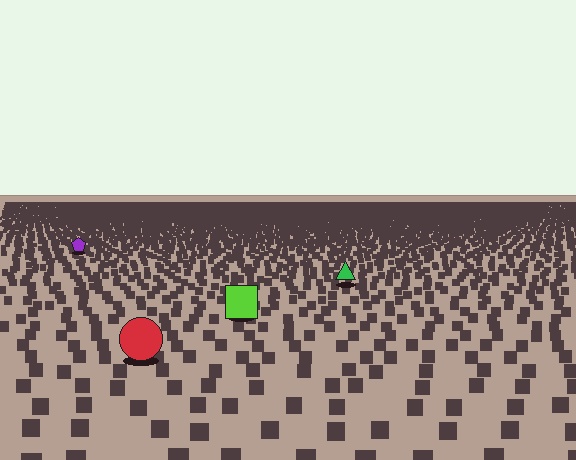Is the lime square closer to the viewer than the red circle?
No. The red circle is closer — you can tell from the texture gradient: the ground texture is coarser near it.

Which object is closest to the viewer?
The red circle is closest. The texture marks near it are larger and more spread out.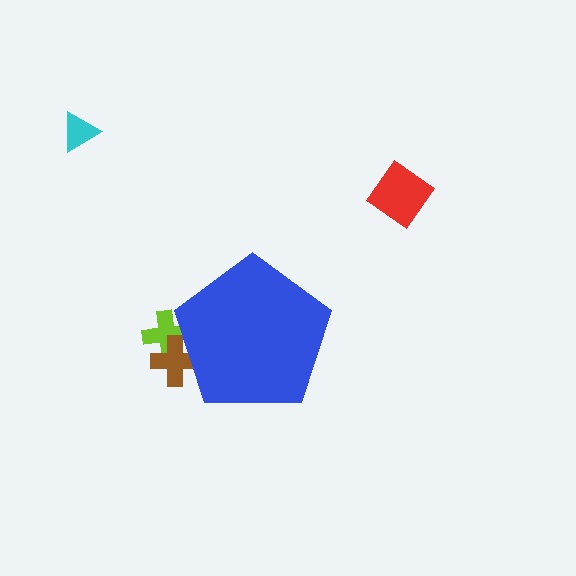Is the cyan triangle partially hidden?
No, the cyan triangle is fully visible.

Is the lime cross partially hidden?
Yes, the lime cross is partially hidden behind the blue pentagon.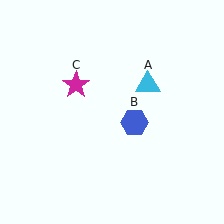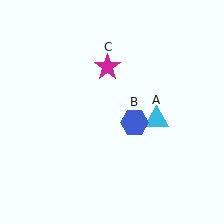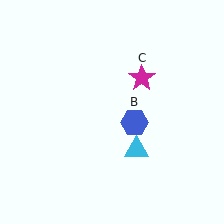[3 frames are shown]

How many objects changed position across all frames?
2 objects changed position: cyan triangle (object A), magenta star (object C).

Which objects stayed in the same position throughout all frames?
Blue hexagon (object B) remained stationary.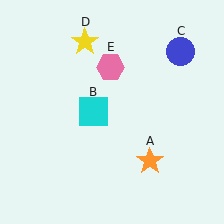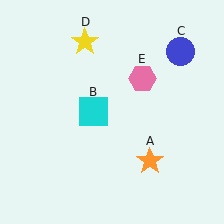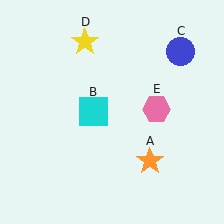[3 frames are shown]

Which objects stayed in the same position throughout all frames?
Orange star (object A) and cyan square (object B) and blue circle (object C) and yellow star (object D) remained stationary.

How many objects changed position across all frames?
1 object changed position: pink hexagon (object E).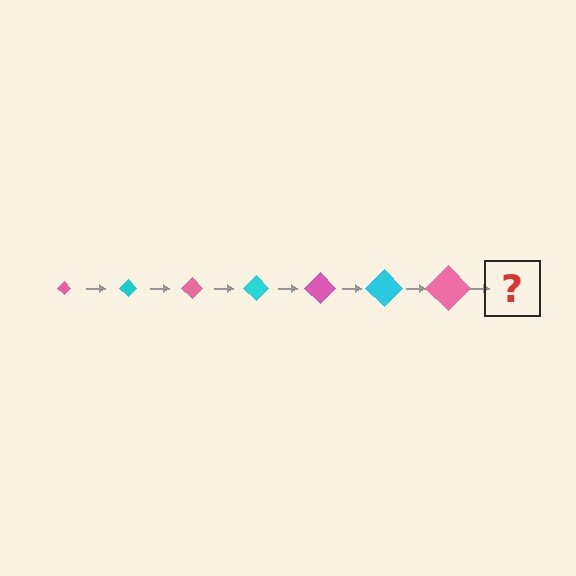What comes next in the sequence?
The next element should be a cyan diamond, larger than the previous one.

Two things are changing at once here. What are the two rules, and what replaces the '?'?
The two rules are that the diamond grows larger each step and the color cycles through pink and cyan. The '?' should be a cyan diamond, larger than the previous one.